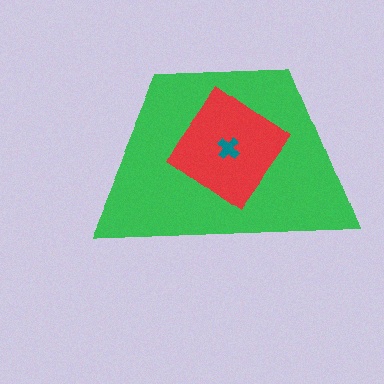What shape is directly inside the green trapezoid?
The red diamond.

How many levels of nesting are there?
3.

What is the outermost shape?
The green trapezoid.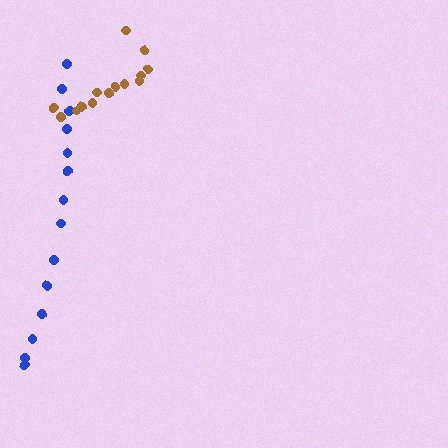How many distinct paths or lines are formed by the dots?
There are 2 distinct paths.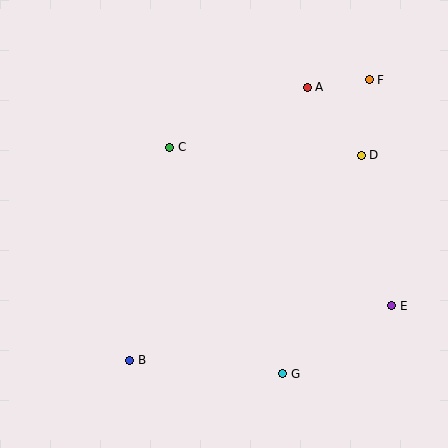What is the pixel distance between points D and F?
The distance between D and F is 76 pixels.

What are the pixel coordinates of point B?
Point B is at (130, 360).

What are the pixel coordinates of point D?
Point D is at (361, 155).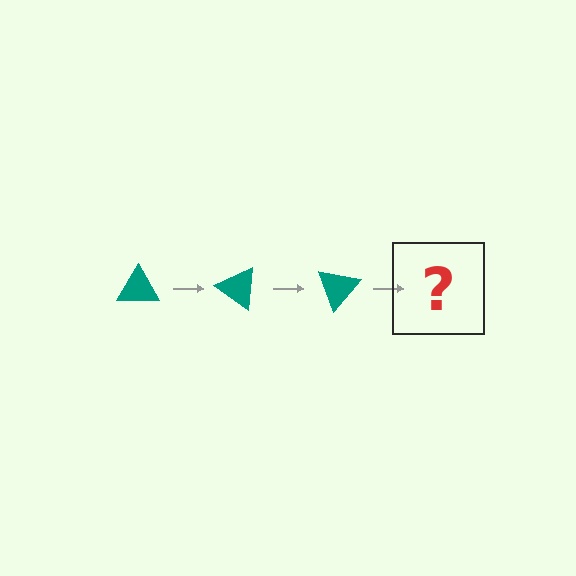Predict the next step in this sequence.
The next step is a teal triangle rotated 105 degrees.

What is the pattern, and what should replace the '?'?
The pattern is that the triangle rotates 35 degrees each step. The '?' should be a teal triangle rotated 105 degrees.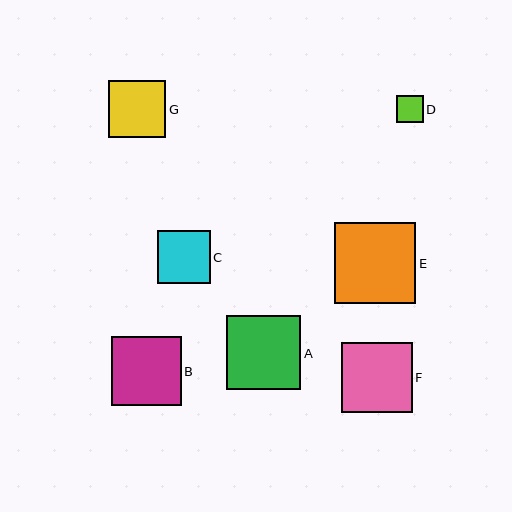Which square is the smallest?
Square D is the smallest with a size of approximately 27 pixels.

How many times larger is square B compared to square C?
Square B is approximately 1.3 times the size of square C.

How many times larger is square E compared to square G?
Square E is approximately 1.4 times the size of square G.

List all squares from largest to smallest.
From largest to smallest: E, A, F, B, G, C, D.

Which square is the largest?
Square E is the largest with a size of approximately 81 pixels.